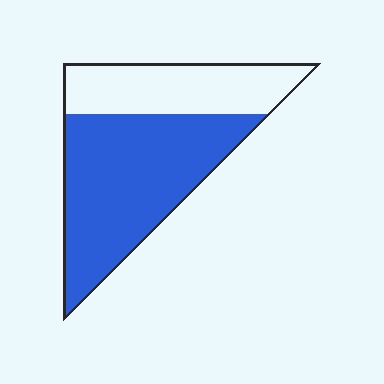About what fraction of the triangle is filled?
About five eighths (5/8).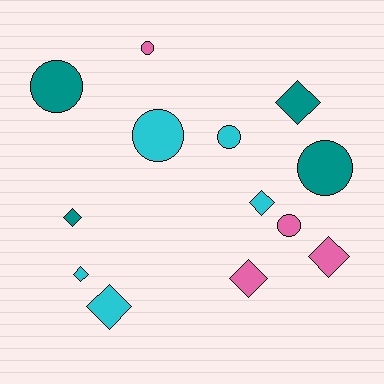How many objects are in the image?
There are 13 objects.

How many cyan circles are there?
There are 2 cyan circles.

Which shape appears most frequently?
Diamond, with 7 objects.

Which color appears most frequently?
Cyan, with 5 objects.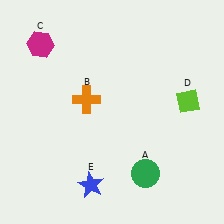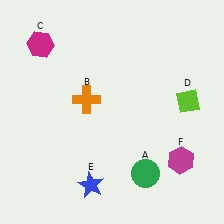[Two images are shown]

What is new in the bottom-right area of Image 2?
A magenta hexagon (F) was added in the bottom-right area of Image 2.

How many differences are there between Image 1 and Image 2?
There is 1 difference between the two images.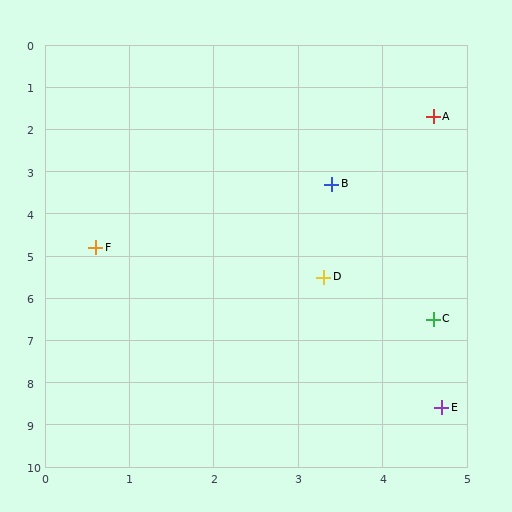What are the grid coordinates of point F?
Point F is at approximately (0.6, 4.8).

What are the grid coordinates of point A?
Point A is at approximately (4.6, 1.7).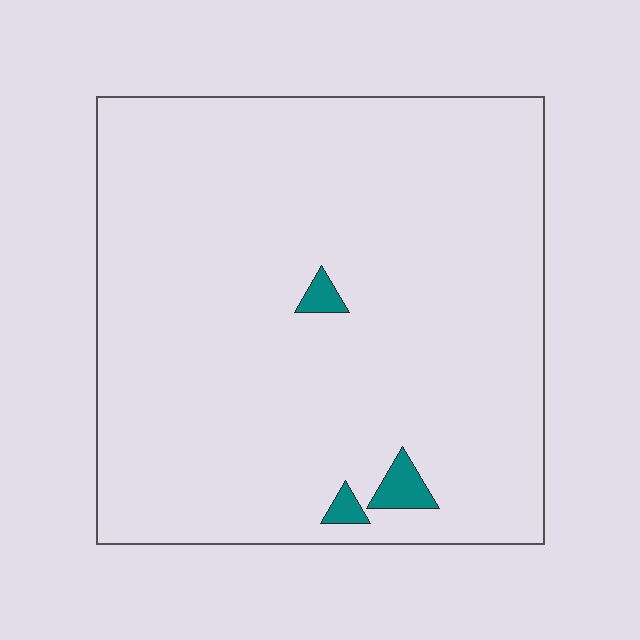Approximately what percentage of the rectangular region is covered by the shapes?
Approximately 0%.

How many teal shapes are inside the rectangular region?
3.